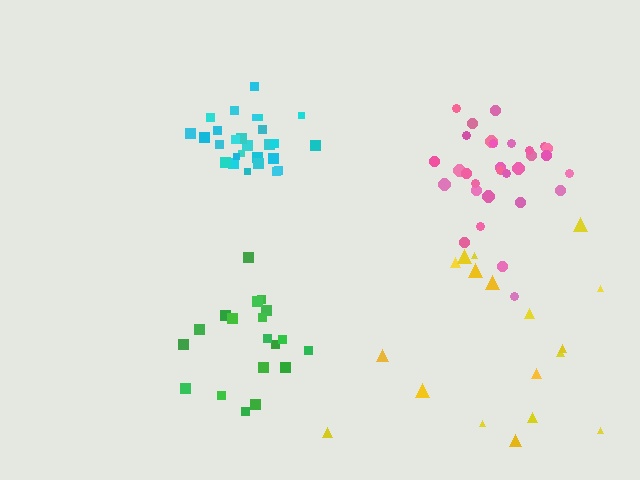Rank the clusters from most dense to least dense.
cyan, pink, green, yellow.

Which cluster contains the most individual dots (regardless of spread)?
Pink (31).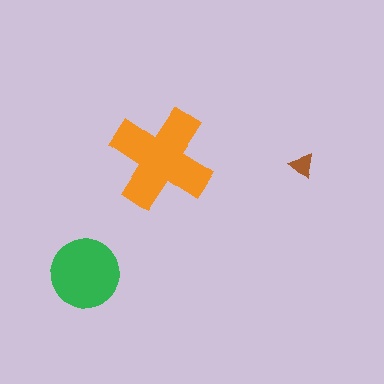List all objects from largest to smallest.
The orange cross, the green circle, the brown triangle.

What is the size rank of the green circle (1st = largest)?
2nd.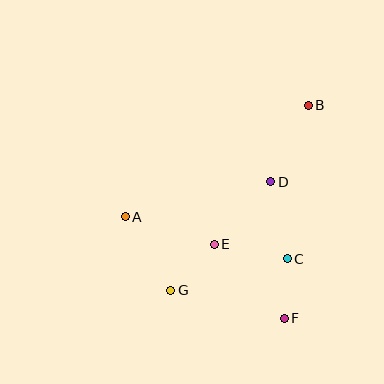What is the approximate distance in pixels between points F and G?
The distance between F and G is approximately 117 pixels.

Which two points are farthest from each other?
Points B and G are farthest from each other.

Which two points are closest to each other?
Points C and F are closest to each other.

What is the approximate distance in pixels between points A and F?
The distance between A and F is approximately 189 pixels.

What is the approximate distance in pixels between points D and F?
The distance between D and F is approximately 137 pixels.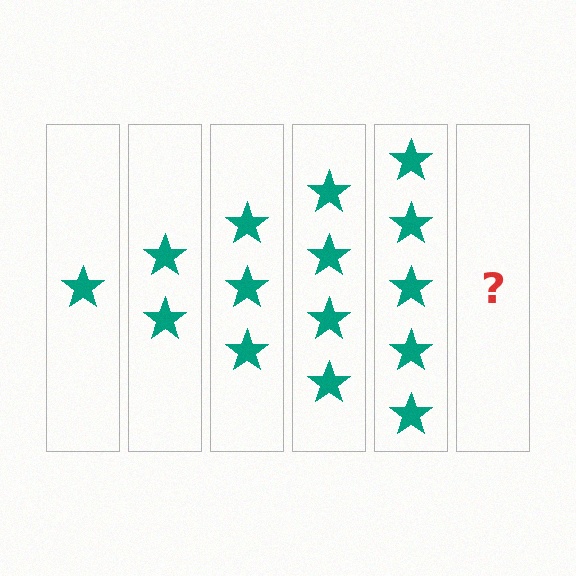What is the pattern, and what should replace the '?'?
The pattern is that each step adds one more star. The '?' should be 6 stars.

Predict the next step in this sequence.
The next step is 6 stars.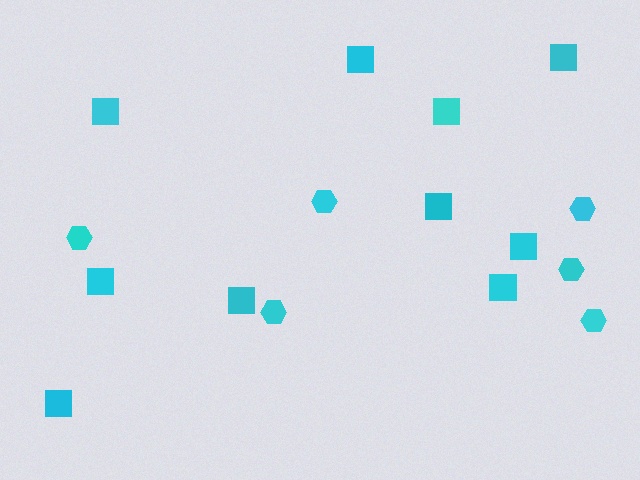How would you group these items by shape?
There are 2 groups: one group of squares (10) and one group of hexagons (6).